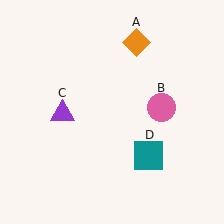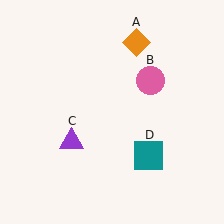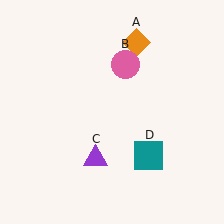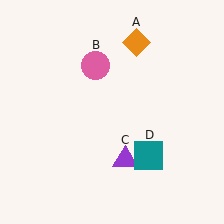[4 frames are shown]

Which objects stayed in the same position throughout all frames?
Orange diamond (object A) and teal square (object D) remained stationary.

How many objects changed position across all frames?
2 objects changed position: pink circle (object B), purple triangle (object C).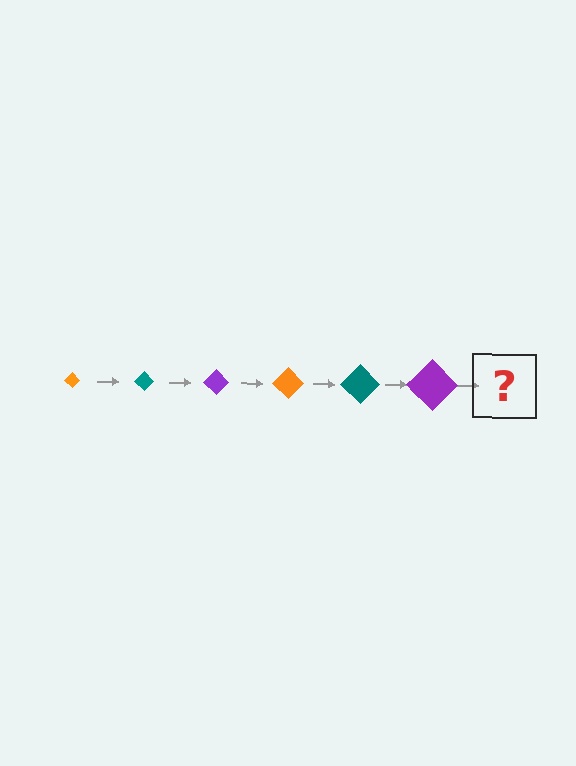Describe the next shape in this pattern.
It should be an orange diamond, larger than the previous one.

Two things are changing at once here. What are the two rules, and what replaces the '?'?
The two rules are that the diamond grows larger each step and the color cycles through orange, teal, and purple. The '?' should be an orange diamond, larger than the previous one.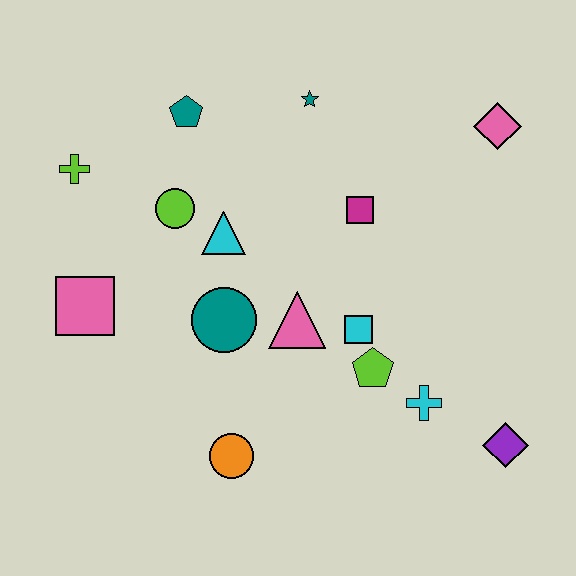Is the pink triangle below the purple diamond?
No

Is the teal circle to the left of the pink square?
No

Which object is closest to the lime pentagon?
The cyan square is closest to the lime pentagon.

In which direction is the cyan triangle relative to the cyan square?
The cyan triangle is to the left of the cyan square.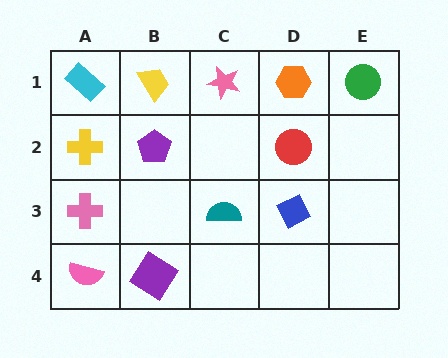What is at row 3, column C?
A teal semicircle.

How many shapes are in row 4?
2 shapes.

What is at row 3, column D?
A blue diamond.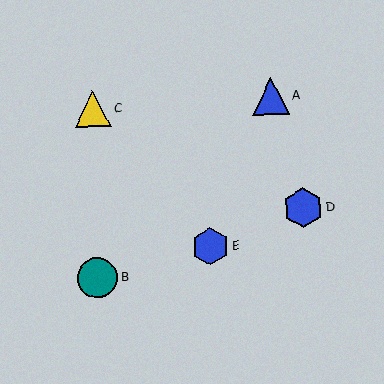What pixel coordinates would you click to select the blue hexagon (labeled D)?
Click at (303, 208) to select the blue hexagon D.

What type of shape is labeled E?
Shape E is a blue hexagon.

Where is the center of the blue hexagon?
The center of the blue hexagon is at (211, 246).